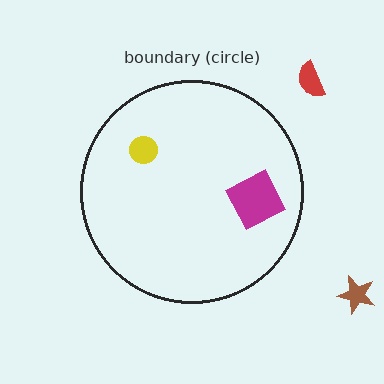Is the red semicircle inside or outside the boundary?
Outside.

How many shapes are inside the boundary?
2 inside, 2 outside.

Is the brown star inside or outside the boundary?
Outside.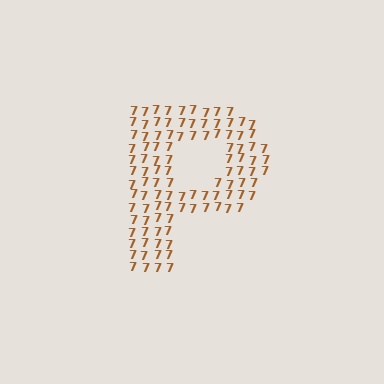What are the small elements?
The small elements are digit 7's.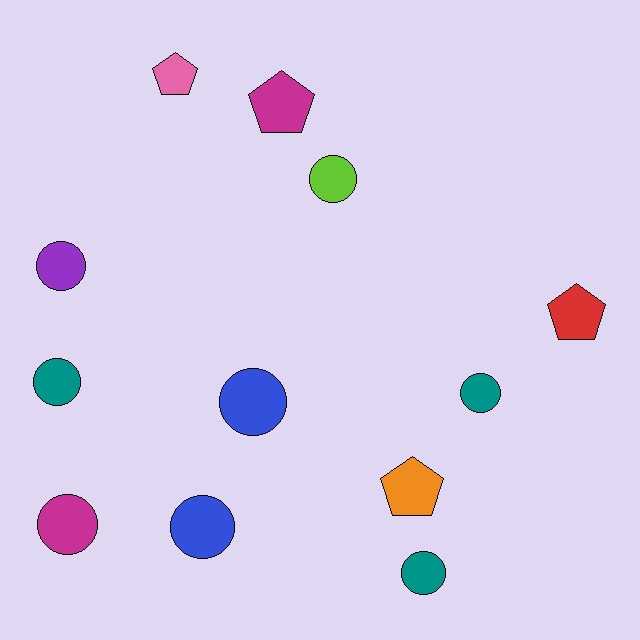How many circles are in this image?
There are 8 circles.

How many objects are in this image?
There are 12 objects.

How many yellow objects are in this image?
There are no yellow objects.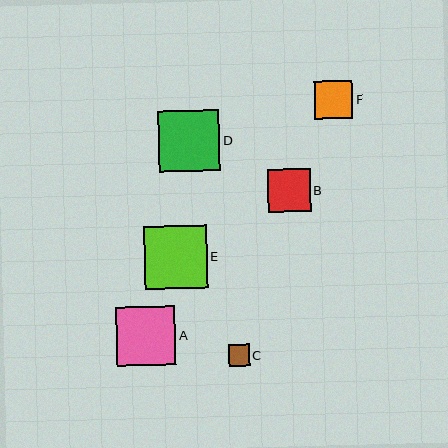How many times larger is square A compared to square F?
Square A is approximately 1.5 times the size of square F.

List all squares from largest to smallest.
From largest to smallest: E, D, A, B, F, C.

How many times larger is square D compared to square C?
Square D is approximately 2.9 times the size of square C.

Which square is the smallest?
Square C is the smallest with a size of approximately 21 pixels.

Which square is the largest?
Square E is the largest with a size of approximately 63 pixels.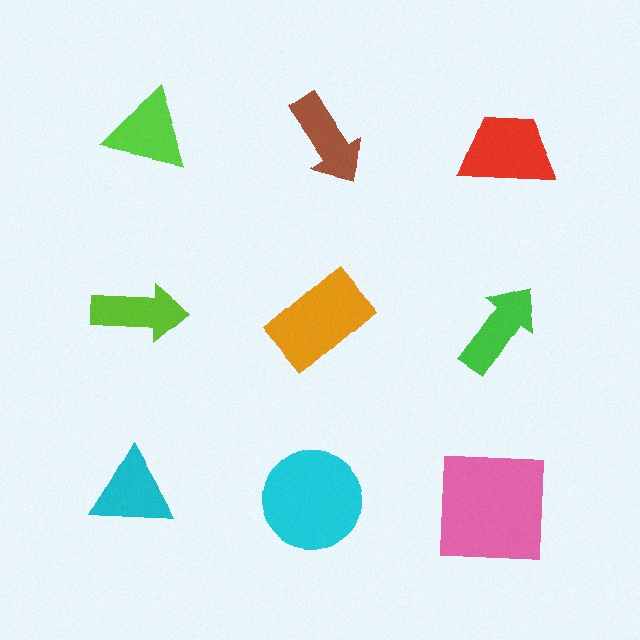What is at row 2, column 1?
A lime arrow.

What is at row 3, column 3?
A pink square.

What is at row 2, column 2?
An orange rectangle.